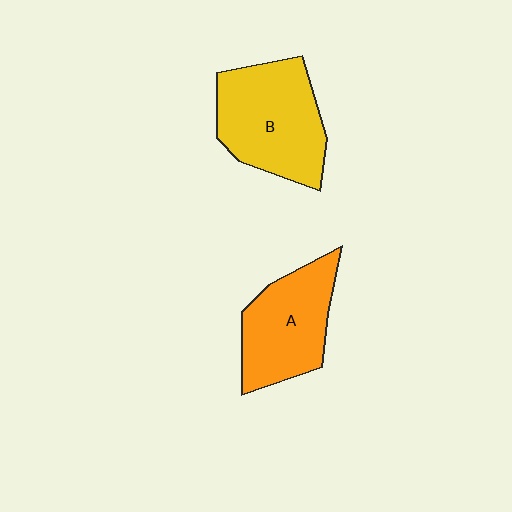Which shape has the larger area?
Shape B (yellow).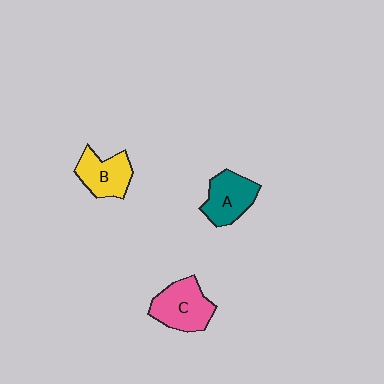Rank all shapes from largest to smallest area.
From largest to smallest: C (pink), A (teal), B (yellow).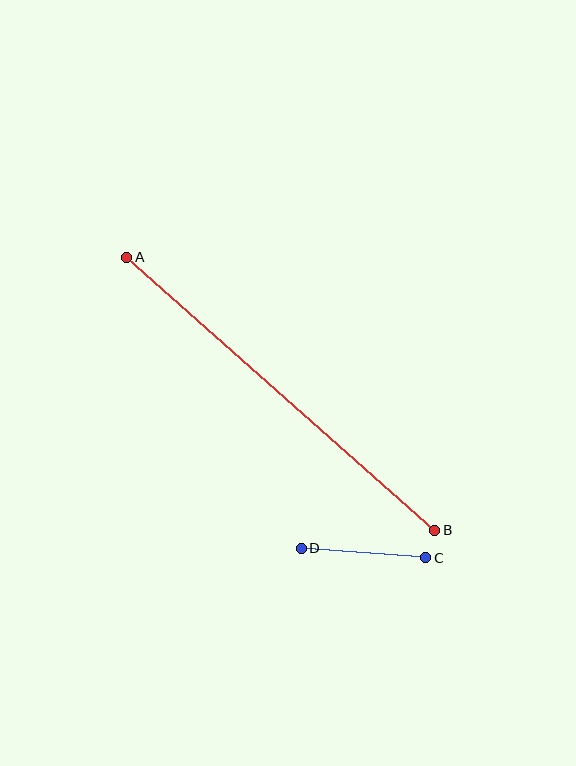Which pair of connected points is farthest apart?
Points A and B are farthest apart.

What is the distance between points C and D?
The distance is approximately 125 pixels.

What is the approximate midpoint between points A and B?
The midpoint is at approximately (281, 394) pixels.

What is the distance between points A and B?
The distance is approximately 411 pixels.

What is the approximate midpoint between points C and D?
The midpoint is at approximately (363, 553) pixels.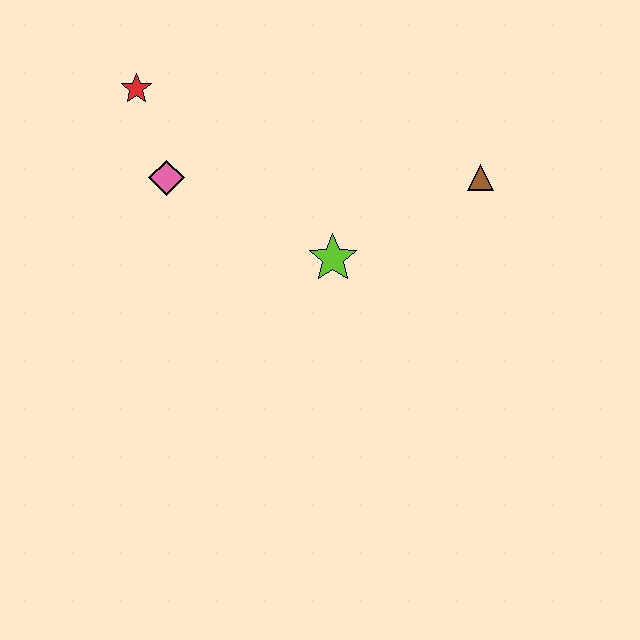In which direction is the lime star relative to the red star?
The lime star is to the right of the red star.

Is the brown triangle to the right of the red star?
Yes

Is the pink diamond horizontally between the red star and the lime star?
Yes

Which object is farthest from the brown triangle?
The red star is farthest from the brown triangle.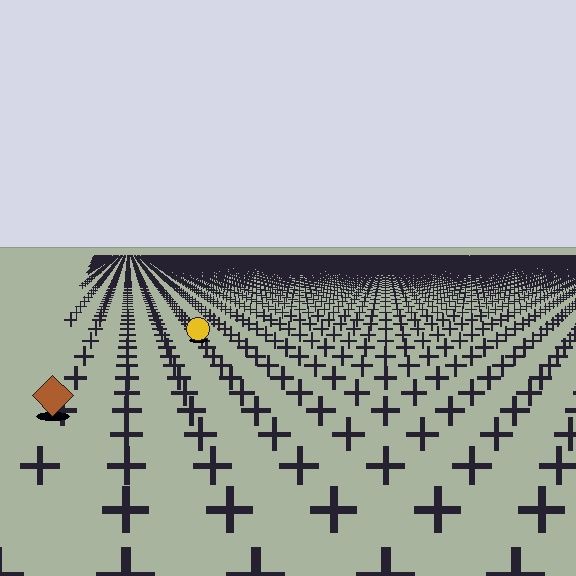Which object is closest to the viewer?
The brown diamond is closest. The texture marks near it are larger and more spread out.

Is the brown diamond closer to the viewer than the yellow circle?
Yes. The brown diamond is closer — you can tell from the texture gradient: the ground texture is coarser near it.